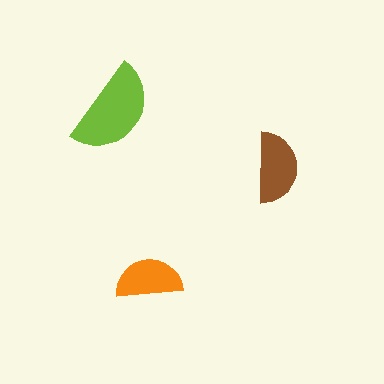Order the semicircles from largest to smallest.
the lime one, the brown one, the orange one.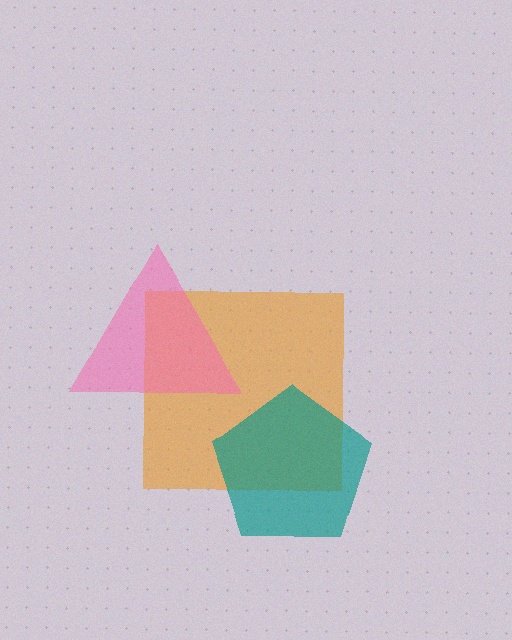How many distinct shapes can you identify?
There are 3 distinct shapes: an orange square, a teal pentagon, a pink triangle.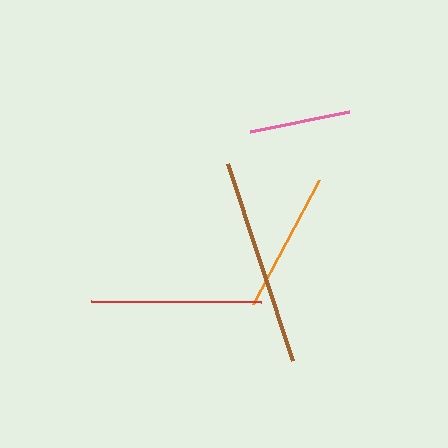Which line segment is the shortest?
The pink line is the shortest at approximately 101 pixels.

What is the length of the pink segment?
The pink segment is approximately 101 pixels long.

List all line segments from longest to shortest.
From longest to shortest: brown, red, orange, pink.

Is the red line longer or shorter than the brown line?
The brown line is longer than the red line.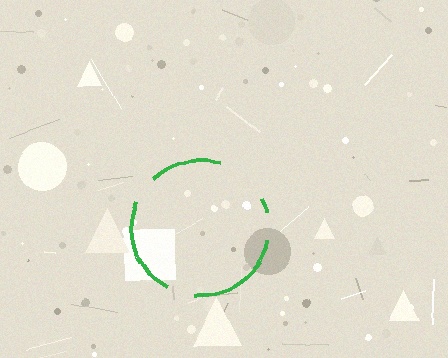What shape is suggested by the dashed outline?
The dashed outline suggests a circle.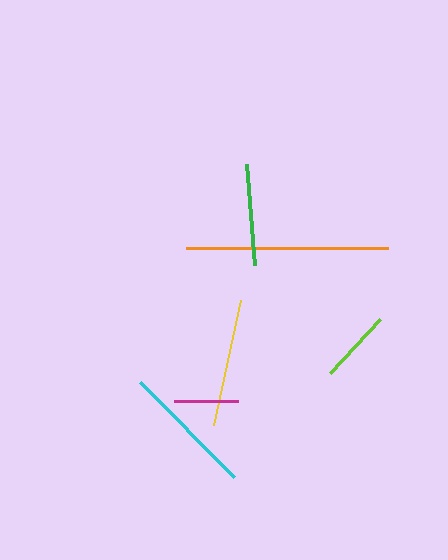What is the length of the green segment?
The green segment is approximately 102 pixels long.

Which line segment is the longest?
The orange line is the longest at approximately 202 pixels.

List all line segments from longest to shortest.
From longest to shortest: orange, cyan, yellow, green, lime, magenta.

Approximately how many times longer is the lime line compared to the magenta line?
The lime line is approximately 1.2 times the length of the magenta line.